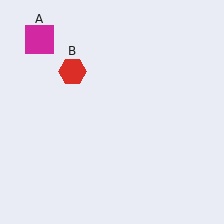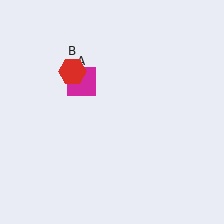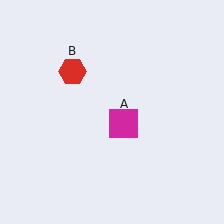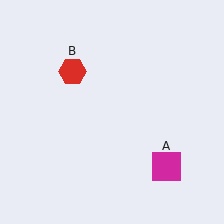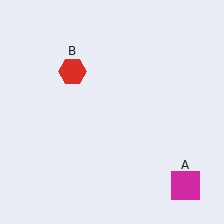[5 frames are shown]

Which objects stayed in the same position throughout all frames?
Red hexagon (object B) remained stationary.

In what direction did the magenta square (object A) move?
The magenta square (object A) moved down and to the right.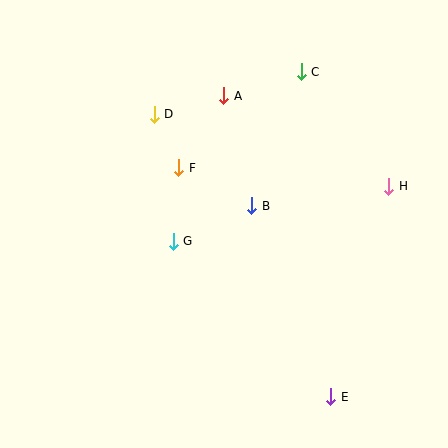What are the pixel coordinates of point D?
Point D is at (154, 114).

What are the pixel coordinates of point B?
Point B is at (252, 206).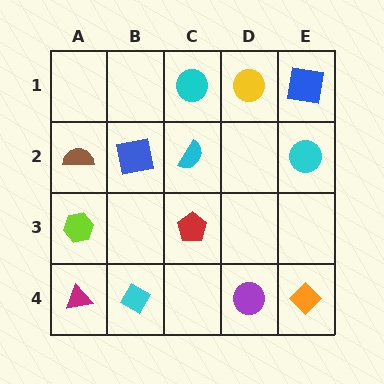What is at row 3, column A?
A lime hexagon.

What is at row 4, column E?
An orange diamond.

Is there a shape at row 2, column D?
No, that cell is empty.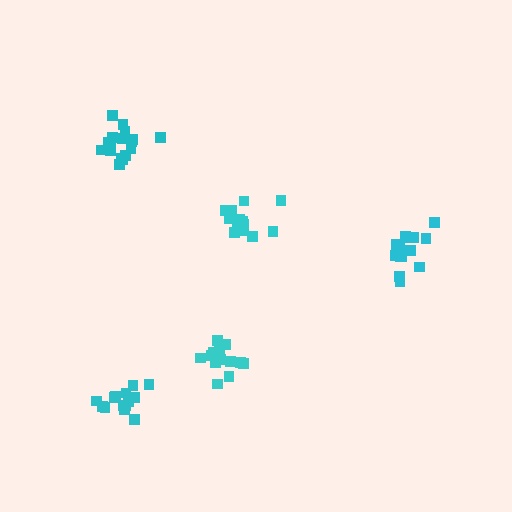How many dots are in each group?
Group 1: 15 dots, Group 2: 15 dots, Group 3: 13 dots, Group 4: 18 dots, Group 5: 14 dots (75 total).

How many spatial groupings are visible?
There are 5 spatial groupings.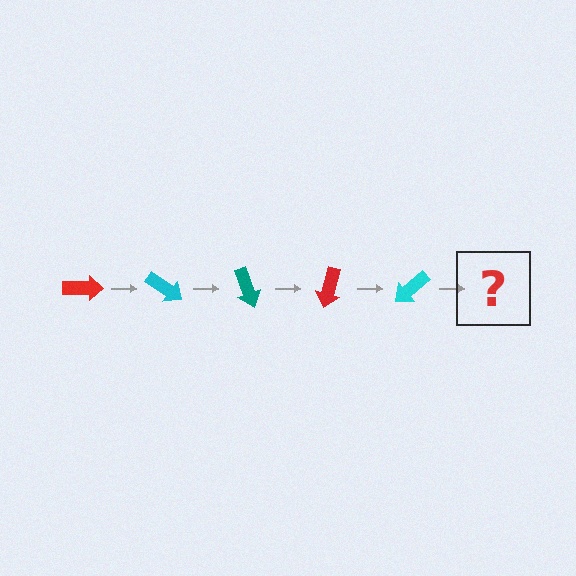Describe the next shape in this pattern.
It should be a teal arrow, rotated 175 degrees from the start.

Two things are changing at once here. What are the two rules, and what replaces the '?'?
The two rules are that it rotates 35 degrees each step and the color cycles through red, cyan, and teal. The '?' should be a teal arrow, rotated 175 degrees from the start.